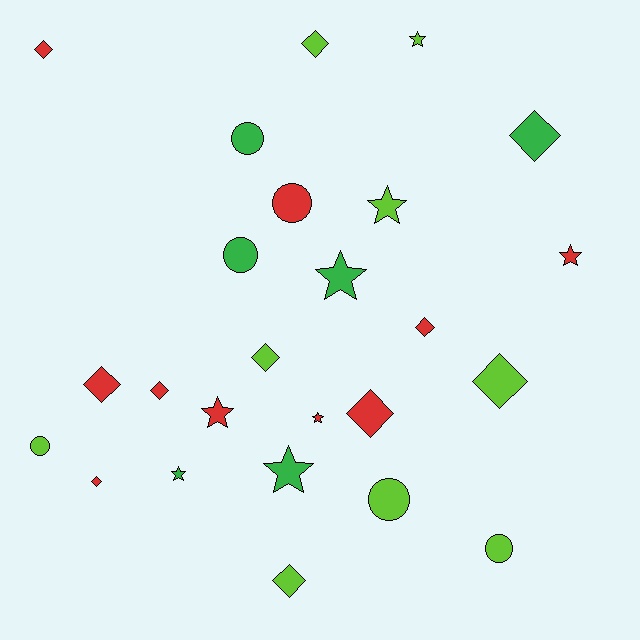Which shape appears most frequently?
Diamond, with 11 objects.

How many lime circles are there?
There are 3 lime circles.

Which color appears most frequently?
Red, with 10 objects.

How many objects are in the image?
There are 25 objects.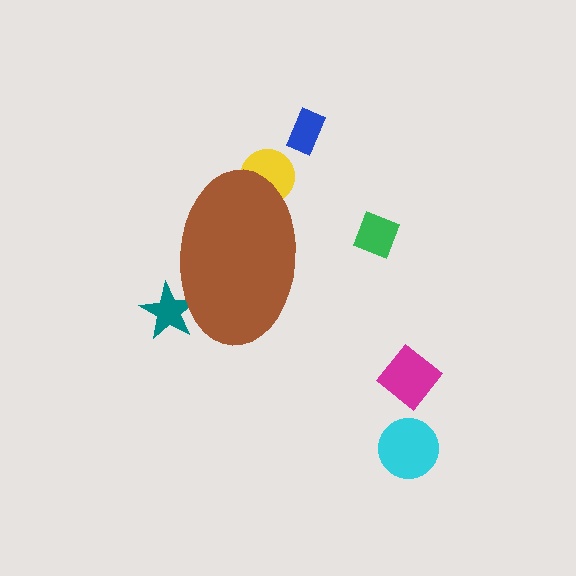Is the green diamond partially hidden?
No, the green diamond is fully visible.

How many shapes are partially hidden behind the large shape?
2 shapes are partially hidden.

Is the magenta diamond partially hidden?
No, the magenta diamond is fully visible.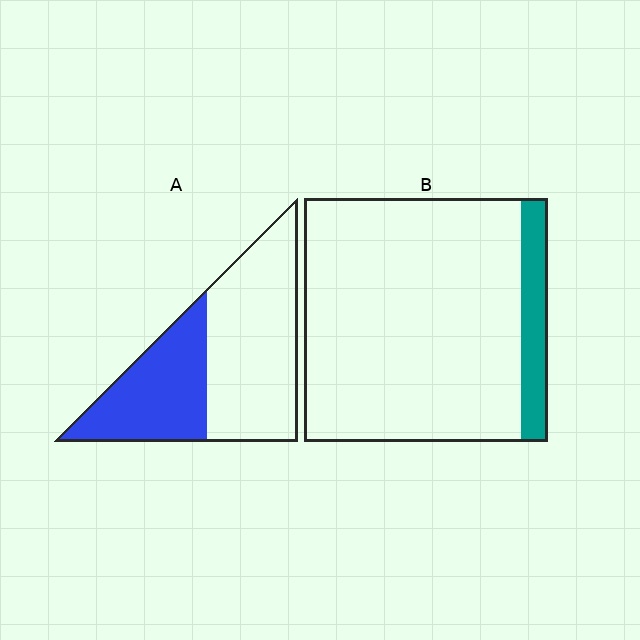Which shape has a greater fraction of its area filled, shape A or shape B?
Shape A.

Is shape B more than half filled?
No.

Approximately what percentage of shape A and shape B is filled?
A is approximately 40% and B is approximately 10%.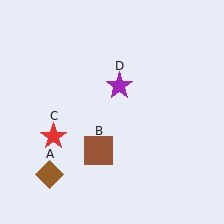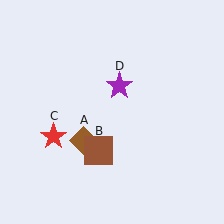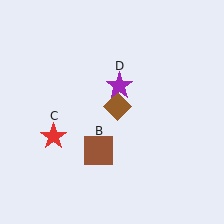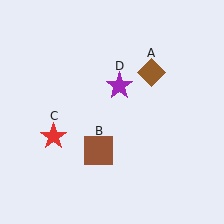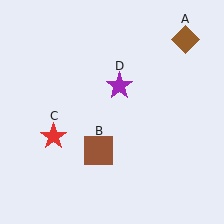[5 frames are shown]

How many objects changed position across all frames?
1 object changed position: brown diamond (object A).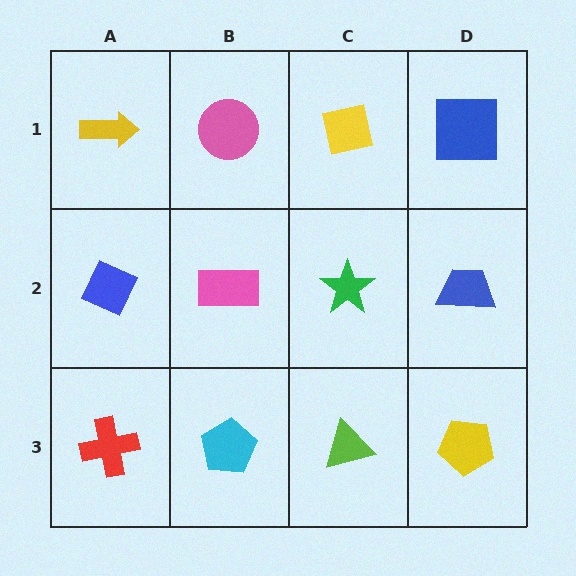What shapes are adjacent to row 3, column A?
A blue diamond (row 2, column A), a cyan pentagon (row 3, column B).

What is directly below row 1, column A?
A blue diamond.